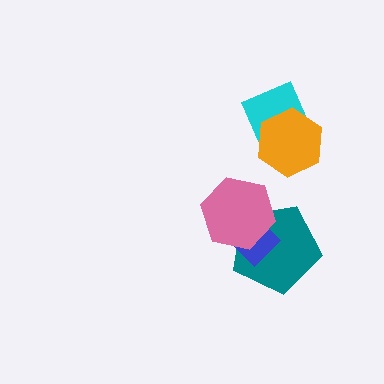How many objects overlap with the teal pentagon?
2 objects overlap with the teal pentagon.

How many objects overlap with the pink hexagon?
2 objects overlap with the pink hexagon.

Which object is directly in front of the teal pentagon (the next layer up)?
The blue diamond is directly in front of the teal pentagon.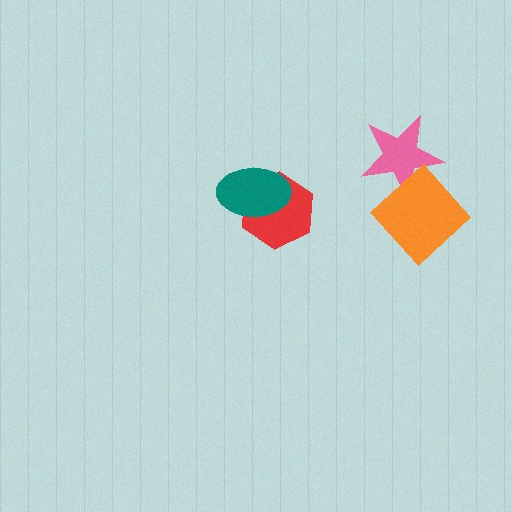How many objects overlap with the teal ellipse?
1 object overlaps with the teal ellipse.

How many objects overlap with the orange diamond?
1 object overlaps with the orange diamond.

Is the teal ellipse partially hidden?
No, no other shape covers it.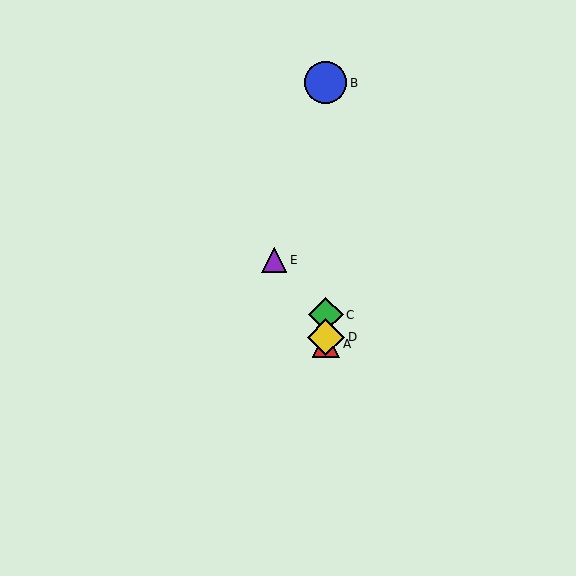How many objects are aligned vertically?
4 objects (A, B, C, D) are aligned vertically.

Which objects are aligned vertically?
Objects A, B, C, D are aligned vertically.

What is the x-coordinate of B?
Object B is at x≈326.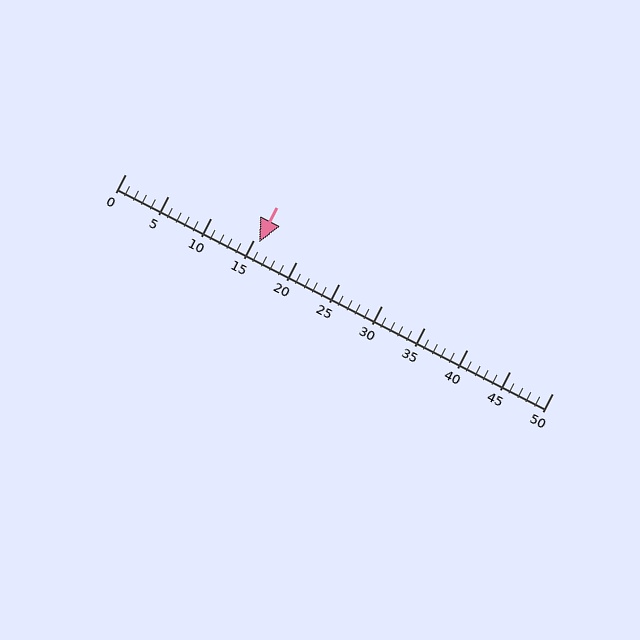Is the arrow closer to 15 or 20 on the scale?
The arrow is closer to 15.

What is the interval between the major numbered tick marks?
The major tick marks are spaced 5 units apart.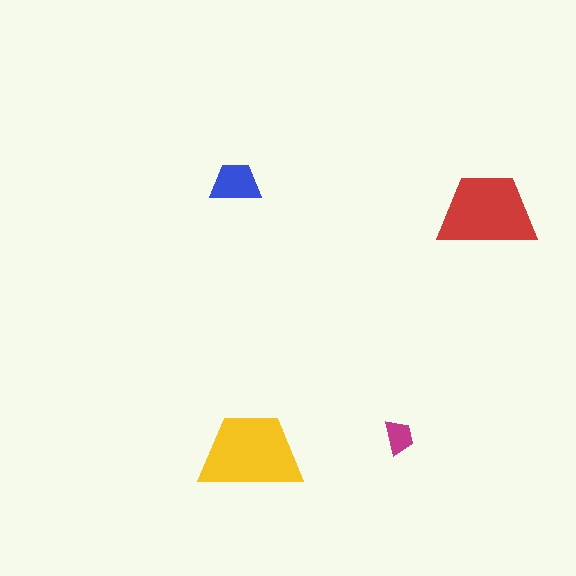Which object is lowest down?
The yellow trapezoid is bottommost.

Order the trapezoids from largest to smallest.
the yellow one, the red one, the blue one, the magenta one.